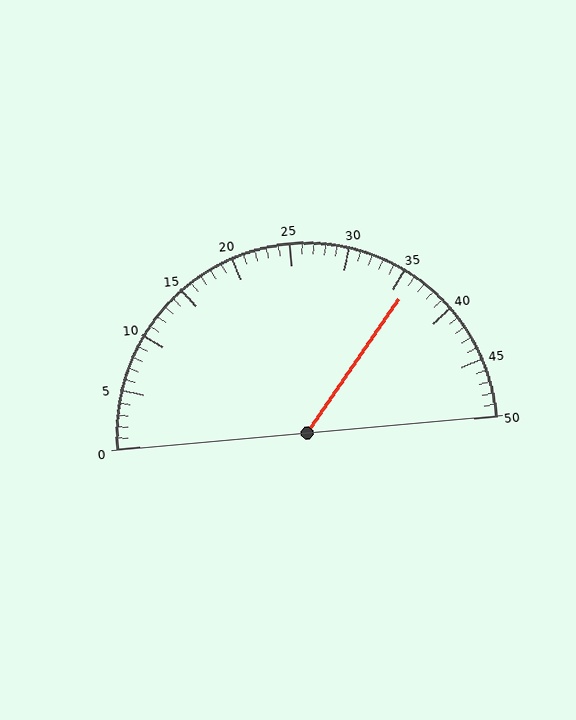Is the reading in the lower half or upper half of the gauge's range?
The reading is in the upper half of the range (0 to 50).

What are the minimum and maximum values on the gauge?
The gauge ranges from 0 to 50.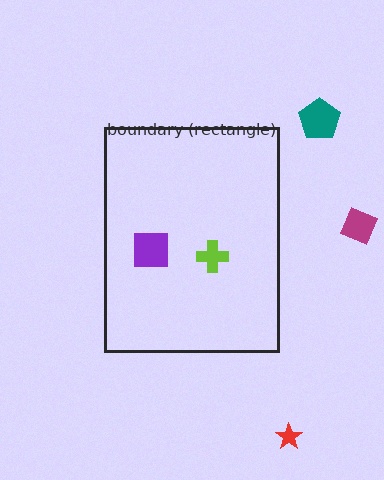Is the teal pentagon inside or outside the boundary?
Outside.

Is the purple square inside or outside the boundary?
Inside.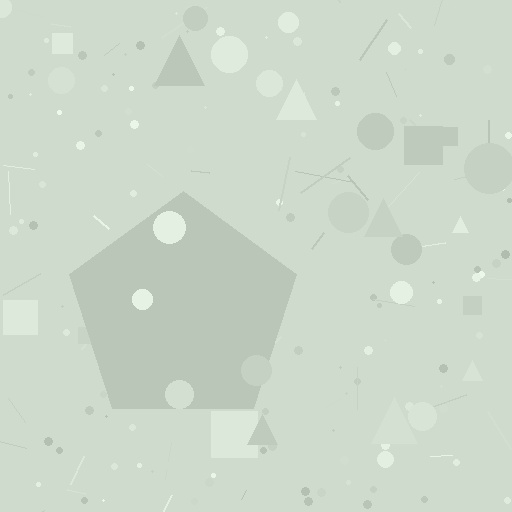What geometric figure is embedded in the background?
A pentagon is embedded in the background.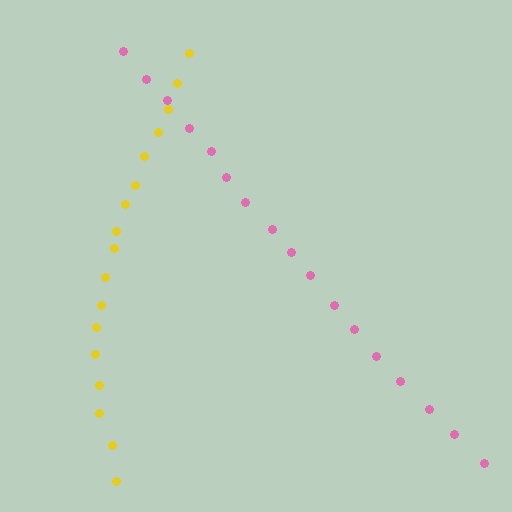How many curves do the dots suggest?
There are 2 distinct paths.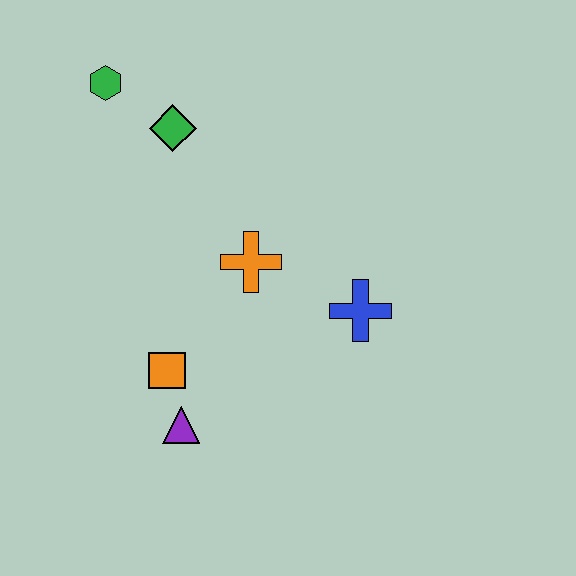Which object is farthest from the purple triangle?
The green hexagon is farthest from the purple triangle.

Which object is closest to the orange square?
The purple triangle is closest to the orange square.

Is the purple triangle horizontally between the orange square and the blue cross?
Yes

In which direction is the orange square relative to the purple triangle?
The orange square is above the purple triangle.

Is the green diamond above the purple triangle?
Yes